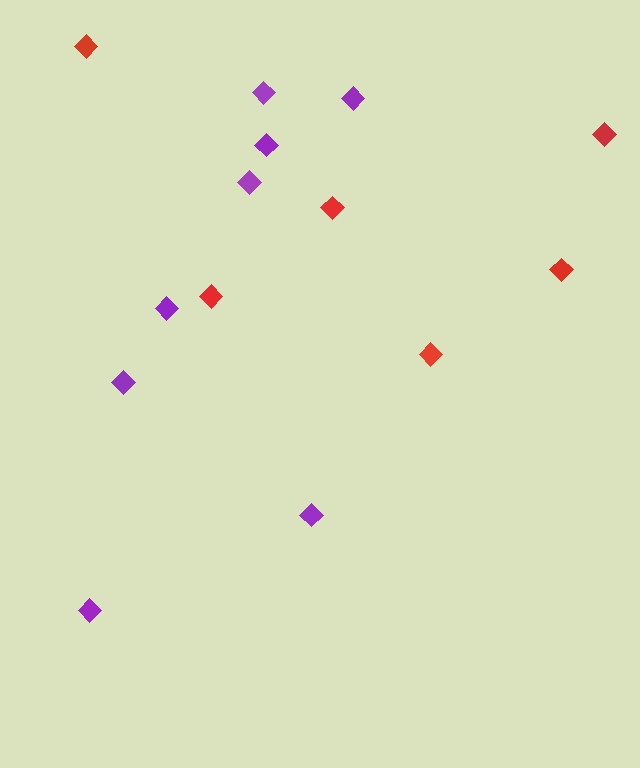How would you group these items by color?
There are 2 groups: one group of purple diamonds (8) and one group of red diamonds (6).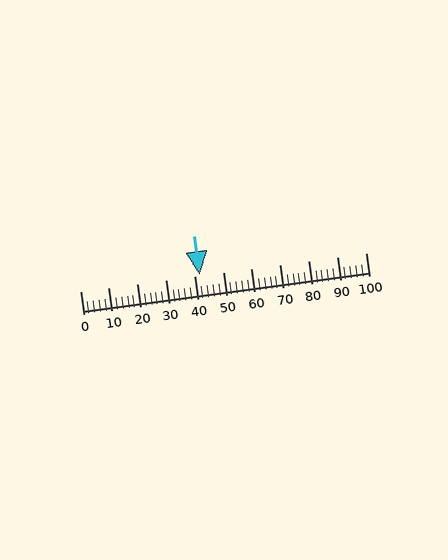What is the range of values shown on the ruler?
The ruler shows values from 0 to 100.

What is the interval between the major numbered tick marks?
The major tick marks are spaced 10 units apart.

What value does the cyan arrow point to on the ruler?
The cyan arrow points to approximately 42.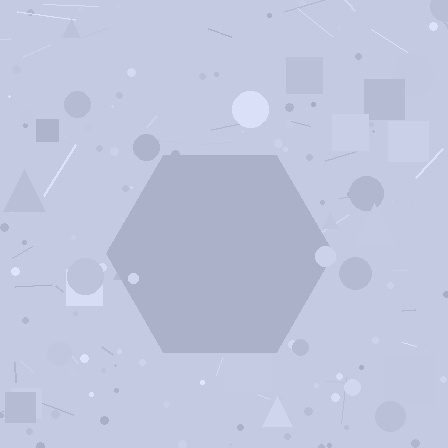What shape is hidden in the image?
A hexagon is hidden in the image.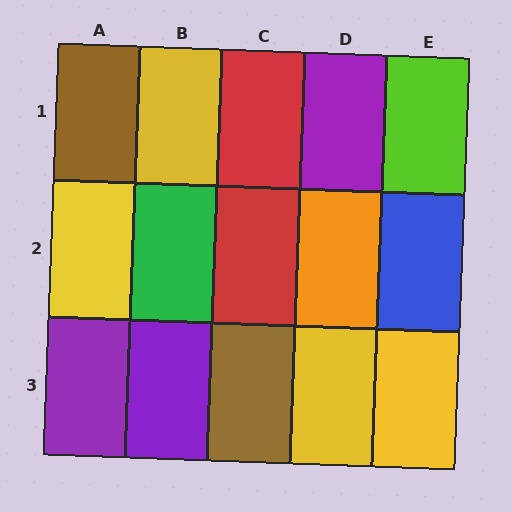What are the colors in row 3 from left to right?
Purple, purple, brown, yellow, yellow.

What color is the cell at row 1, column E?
Lime.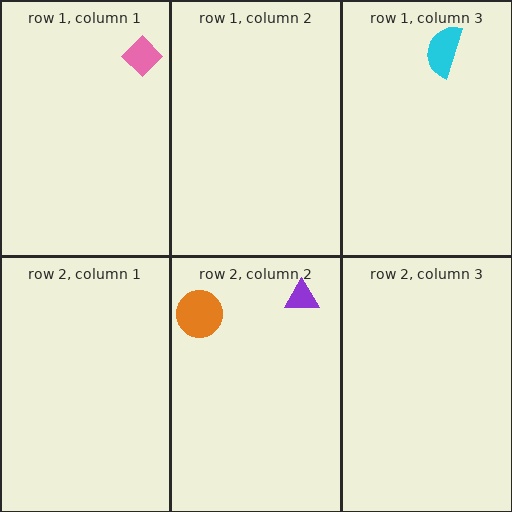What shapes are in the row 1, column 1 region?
The pink diamond.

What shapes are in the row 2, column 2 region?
The purple triangle, the orange circle.